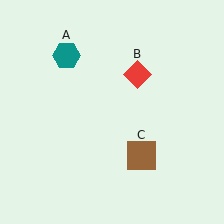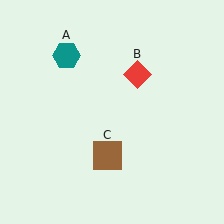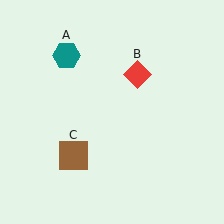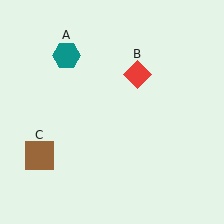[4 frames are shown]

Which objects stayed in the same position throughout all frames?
Teal hexagon (object A) and red diamond (object B) remained stationary.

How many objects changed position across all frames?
1 object changed position: brown square (object C).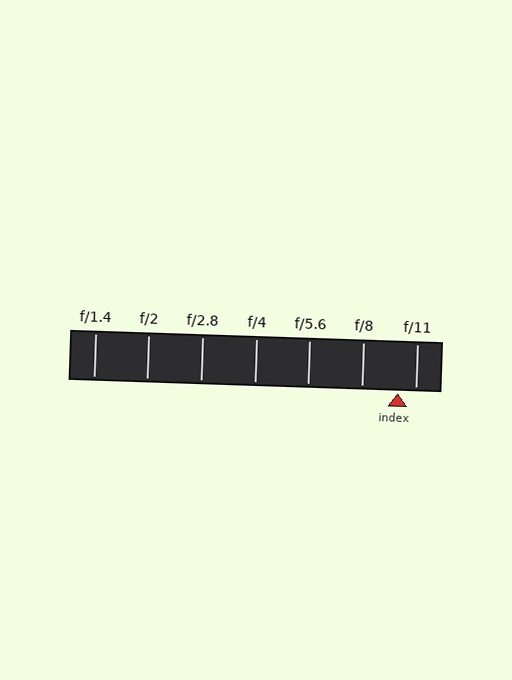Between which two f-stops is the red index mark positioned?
The index mark is between f/8 and f/11.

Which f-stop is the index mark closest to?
The index mark is closest to f/11.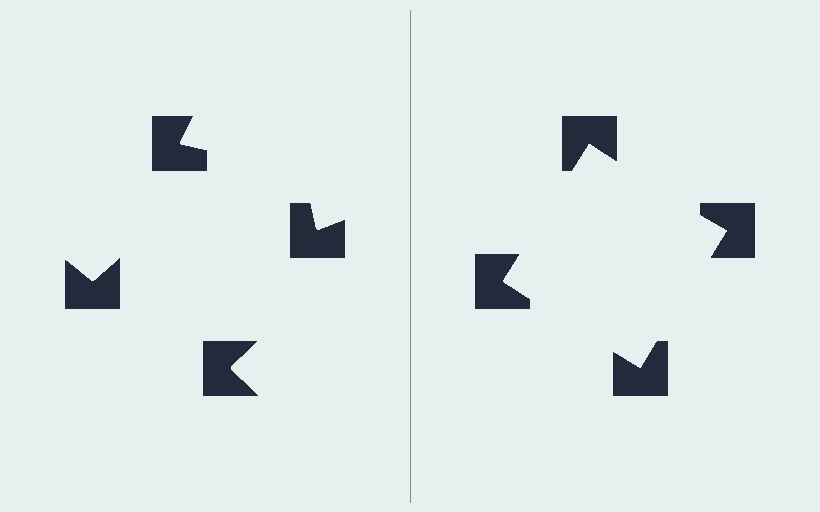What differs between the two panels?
The notched squares are positioned identically on both sides; only the wedge orientations differ. On the right they align to a square; on the left they are misaligned.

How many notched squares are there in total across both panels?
8 — 4 on each side.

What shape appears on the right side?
An illusory square.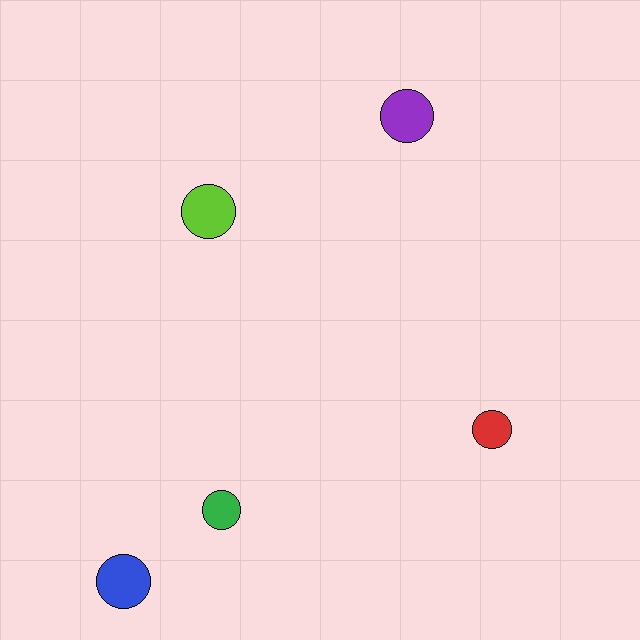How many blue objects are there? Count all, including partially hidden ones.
There is 1 blue object.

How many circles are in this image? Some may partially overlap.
There are 5 circles.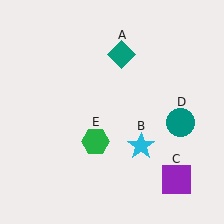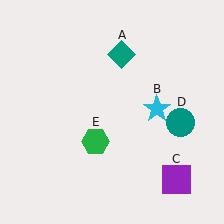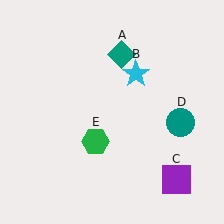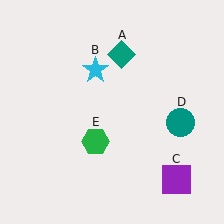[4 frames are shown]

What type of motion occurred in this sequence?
The cyan star (object B) rotated counterclockwise around the center of the scene.